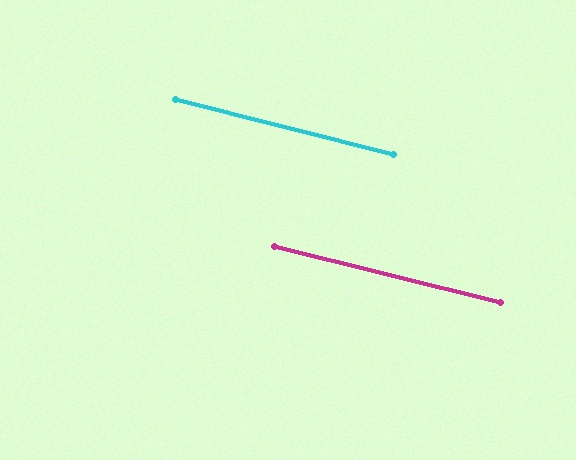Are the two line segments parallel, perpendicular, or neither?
Parallel — their directions differ by only 0.3°.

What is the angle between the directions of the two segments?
Approximately 0 degrees.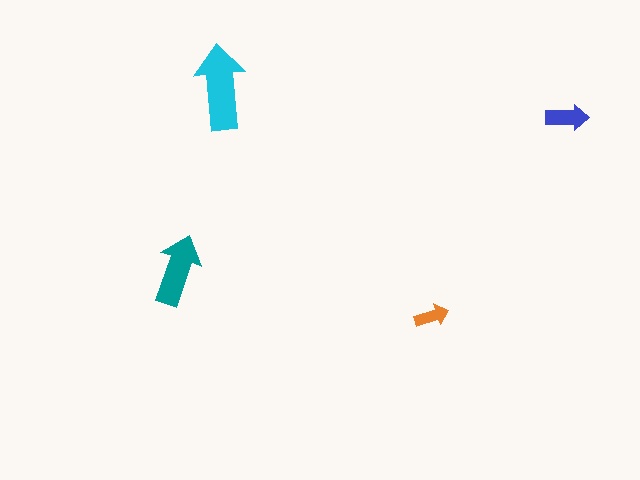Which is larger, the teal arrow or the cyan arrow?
The cyan one.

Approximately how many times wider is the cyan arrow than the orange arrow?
About 2.5 times wider.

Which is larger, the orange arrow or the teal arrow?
The teal one.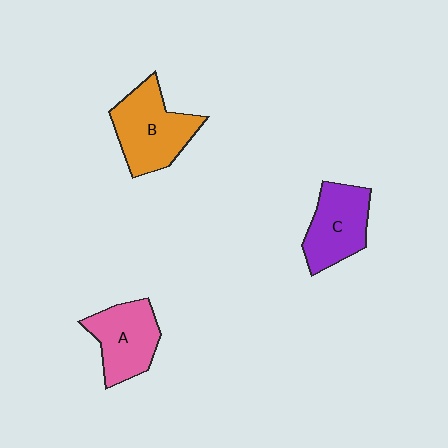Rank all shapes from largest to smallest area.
From largest to smallest: B (orange), C (purple), A (pink).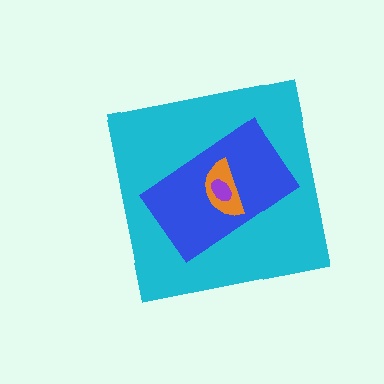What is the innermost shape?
The purple ellipse.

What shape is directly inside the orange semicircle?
The purple ellipse.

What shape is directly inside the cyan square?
The blue rectangle.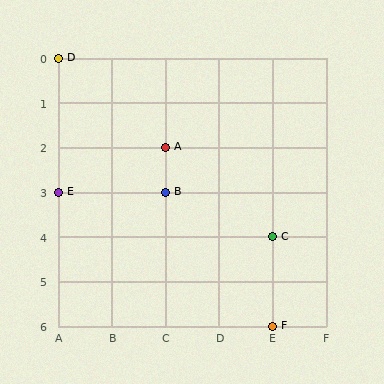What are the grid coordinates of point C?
Point C is at grid coordinates (E, 4).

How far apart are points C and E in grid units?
Points C and E are 4 columns and 1 row apart (about 4.1 grid units diagonally).